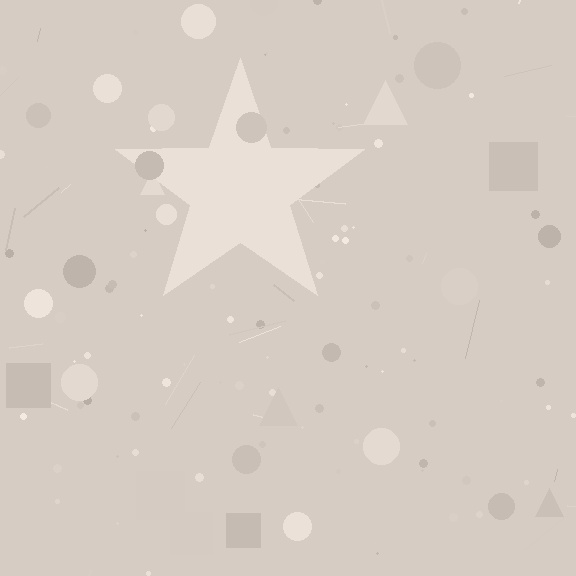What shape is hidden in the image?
A star is hidden in the image.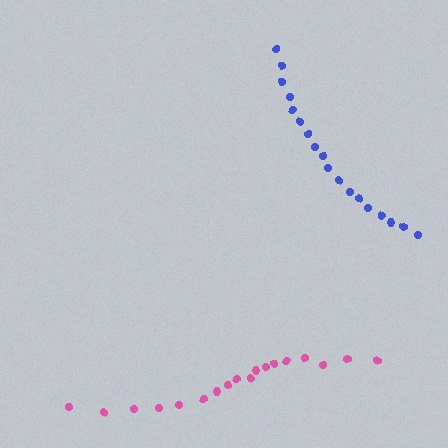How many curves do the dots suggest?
There are 2 distinct paths.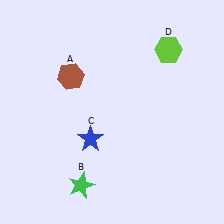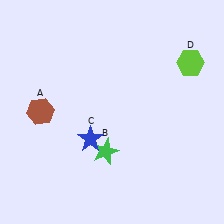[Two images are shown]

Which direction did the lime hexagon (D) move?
The lime hexagon (D) moved right.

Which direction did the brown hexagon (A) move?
The brown hexagon (A) moved down.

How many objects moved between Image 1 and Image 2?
3 objects moved between the two images.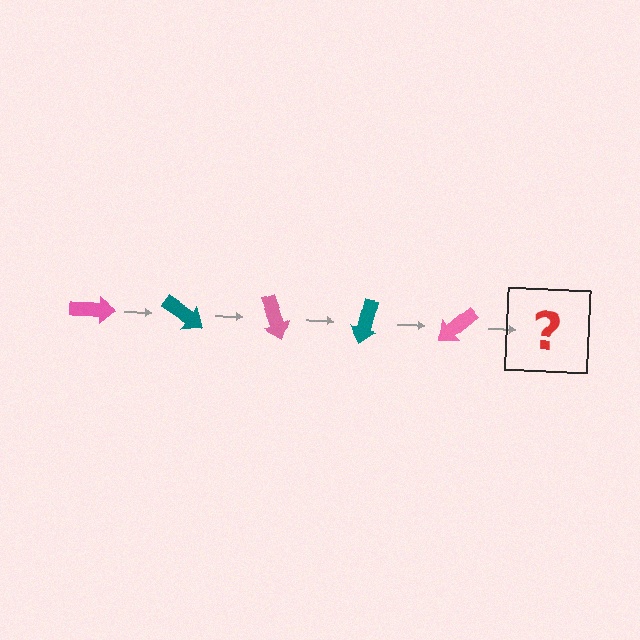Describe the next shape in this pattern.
It should be a teal arrow, rotated 175 degrees from the start.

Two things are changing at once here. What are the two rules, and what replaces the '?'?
The two rules are that it rotates 35 degrees each step and the color cycles through pink and teal. The '?' should be a teal arrow, rotated 175 degrees from the start.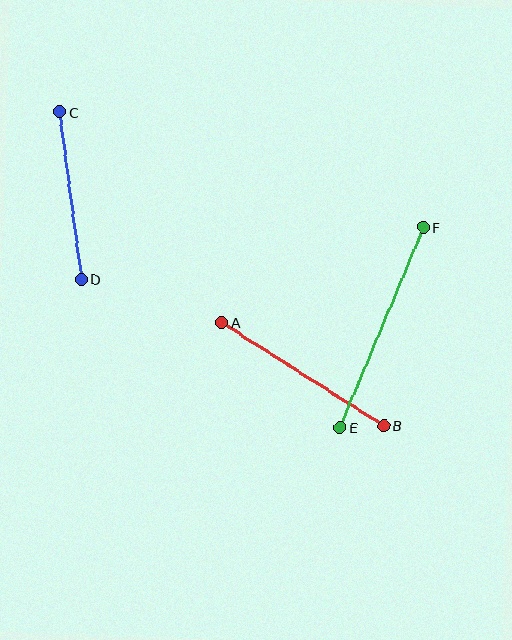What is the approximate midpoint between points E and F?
The midpoint is at approximately (382, 327) pixels.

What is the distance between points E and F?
The distance is approximately 217 pixels.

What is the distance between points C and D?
The distance is approximately 169 pixels.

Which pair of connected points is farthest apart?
Points E and F are farthest apart.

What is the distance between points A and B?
The distance is approximately 192 pixels.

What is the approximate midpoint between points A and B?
The midpoint is at approximately (303, 374) pixels.